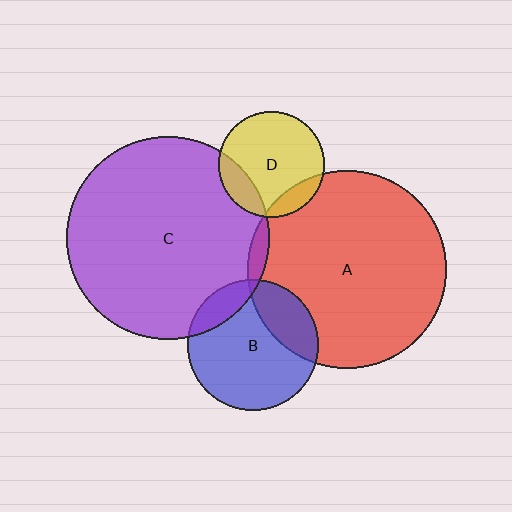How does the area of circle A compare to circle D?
Approximately 3.5 times.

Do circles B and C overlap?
Yes.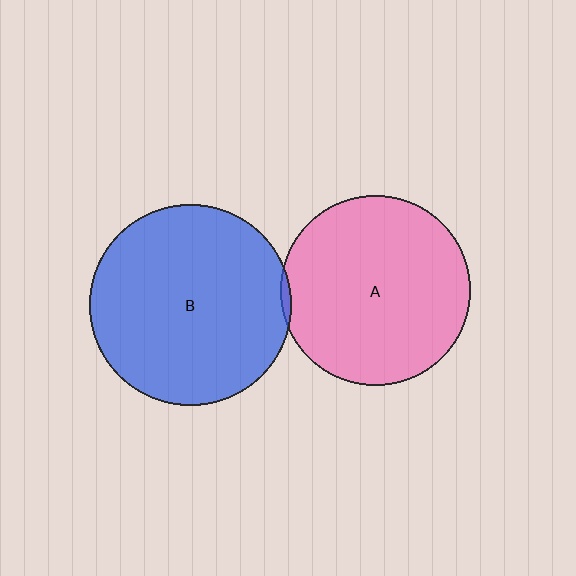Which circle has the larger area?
Circle B (blue).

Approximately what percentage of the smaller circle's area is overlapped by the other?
Approximately 5%.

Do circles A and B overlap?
Yes.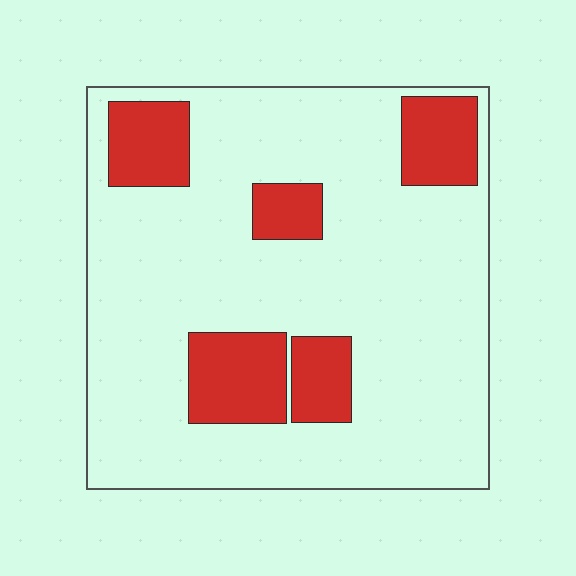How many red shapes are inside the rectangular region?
5.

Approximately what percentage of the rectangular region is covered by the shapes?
Approximately 20%.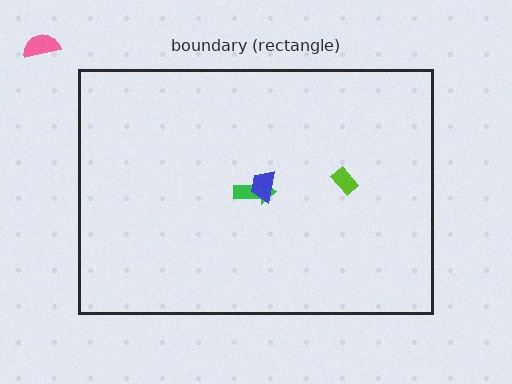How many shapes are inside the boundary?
3 inside, 1 outside.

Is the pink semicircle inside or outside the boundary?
Outside.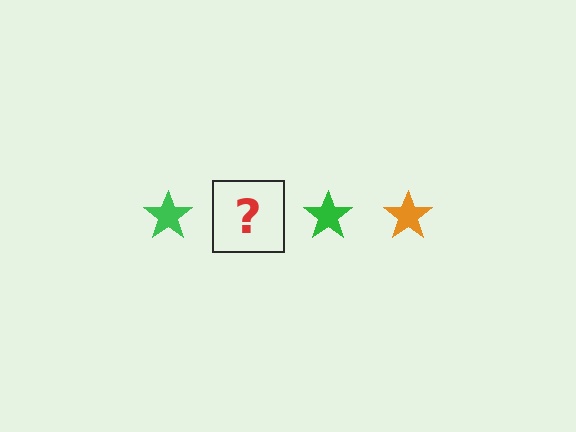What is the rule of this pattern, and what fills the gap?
The rule is that the pattern cycles through green, orange stars. The gap should be filled with an orange star.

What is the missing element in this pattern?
The missing element is an orange star.